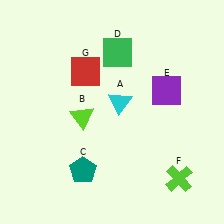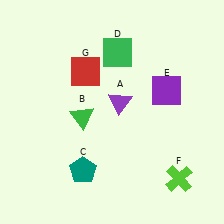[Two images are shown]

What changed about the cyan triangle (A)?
In Image 1, A is cyan. In Image 2, it changed to purple.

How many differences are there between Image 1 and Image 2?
There are 2 differences between the two images.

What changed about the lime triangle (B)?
In Image 1, B is lime. In Image 2, it changed to green.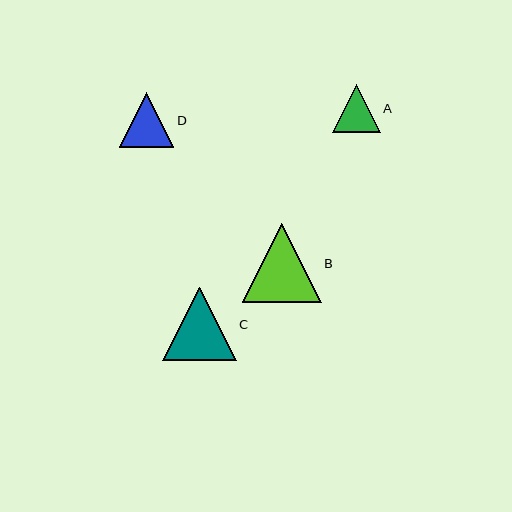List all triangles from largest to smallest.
From largest to smallest: B, C, D, A.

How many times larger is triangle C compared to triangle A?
Triangle C is approximately 1.5 times the size of triangle A.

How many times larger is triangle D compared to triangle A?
Triangle D is approximately 1.1 times the size of triangle A.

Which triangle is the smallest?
Triangle A is the smallest with a size of approximately 48 pixels.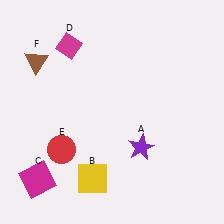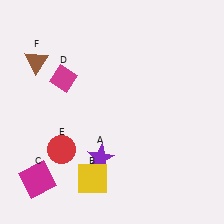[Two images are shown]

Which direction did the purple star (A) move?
The purple star (A) moved left.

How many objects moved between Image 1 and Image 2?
2 objects moved between the two images.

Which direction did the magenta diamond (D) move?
The magenta diamond (D) moved down.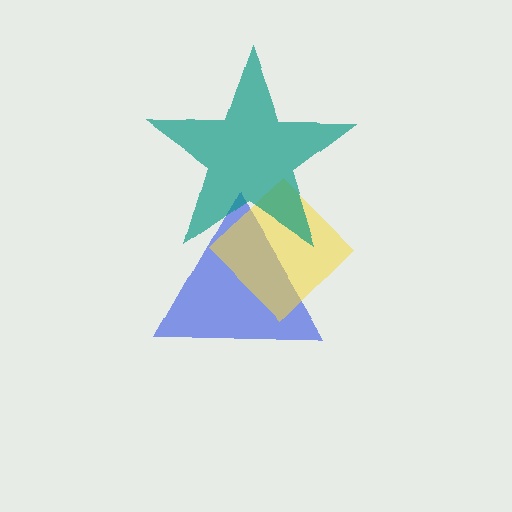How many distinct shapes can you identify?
There are 3 distinct shapes: a blue triangle, a yellow diamond, a teal star.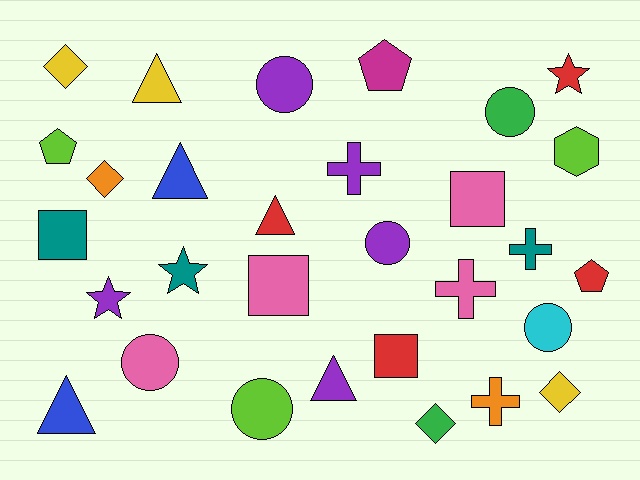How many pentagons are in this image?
There are 3 pentagons.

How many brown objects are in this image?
There are no brown objects.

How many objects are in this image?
There are 30 objects.